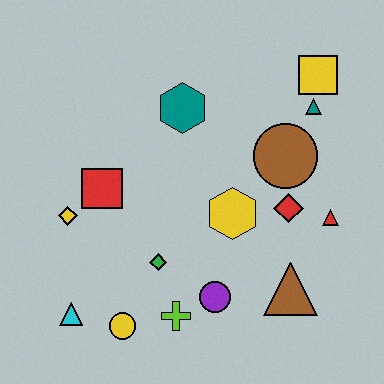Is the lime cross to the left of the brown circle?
Yes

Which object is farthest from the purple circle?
The yellow square is farthest from the purple circle.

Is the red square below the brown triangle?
No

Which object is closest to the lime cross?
The purple circle is closest to the lime cross.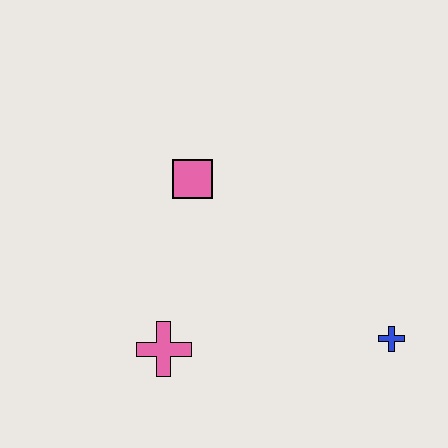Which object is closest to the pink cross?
The pink square is closest to the pink cross.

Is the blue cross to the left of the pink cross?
No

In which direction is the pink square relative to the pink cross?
The pink square is above the pink cross.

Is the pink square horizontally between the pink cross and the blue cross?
Yes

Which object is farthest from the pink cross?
The blue cross is farthest from the pink cross.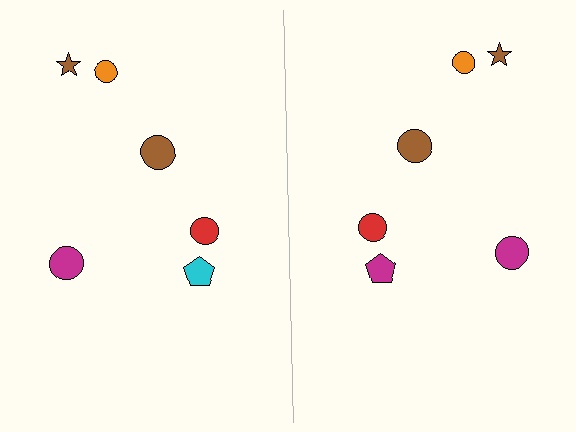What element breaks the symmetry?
The magenta pentagon on the right side breaks the symmetry — its mirror counterpart is cyan.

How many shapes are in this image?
There are 12 shapes in this image.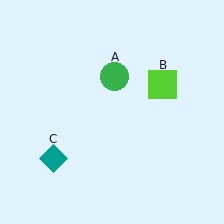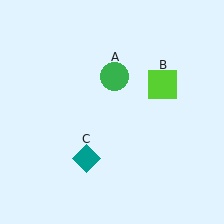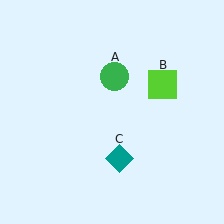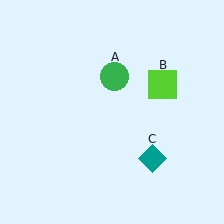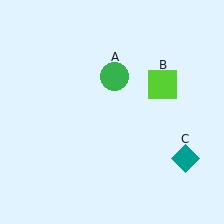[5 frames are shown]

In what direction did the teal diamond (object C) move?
The teal diamond (object C) moved right.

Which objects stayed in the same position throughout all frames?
Green circle (object A) and lime square (object B) remained stationary.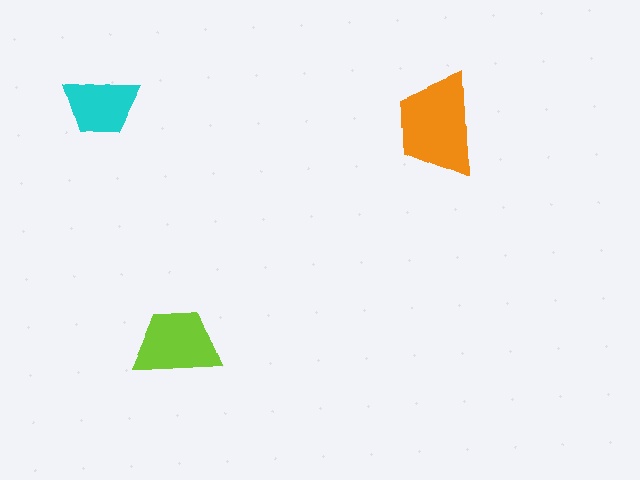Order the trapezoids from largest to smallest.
the orange one, the lime one, the cyan one.